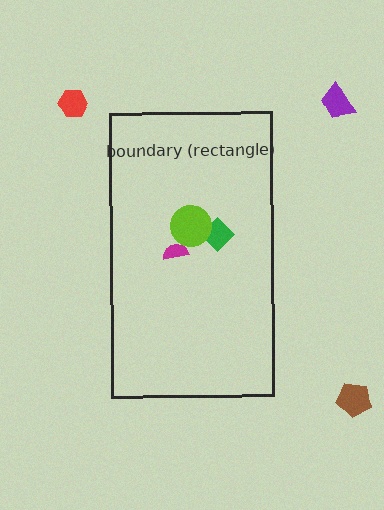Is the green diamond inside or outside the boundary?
Inside.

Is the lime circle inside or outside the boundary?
Inside.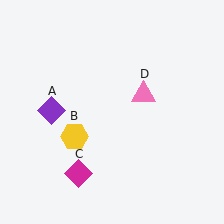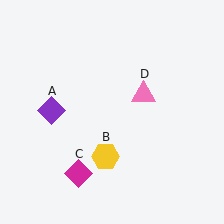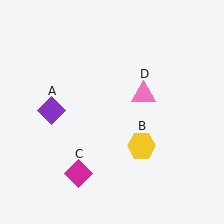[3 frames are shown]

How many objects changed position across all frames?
1 object changed position: yellow hexagon (object B).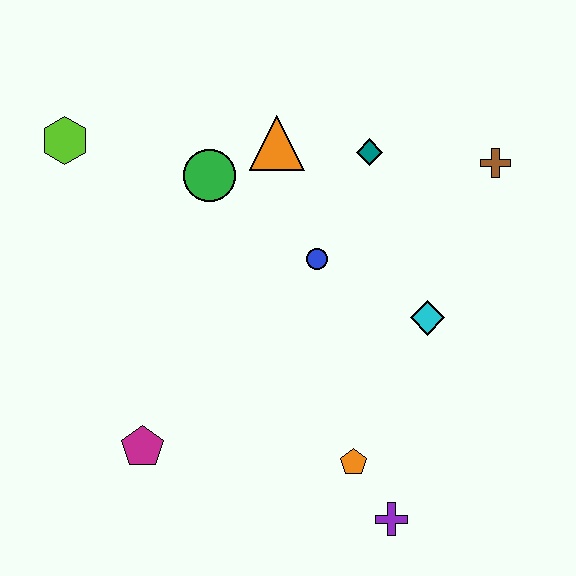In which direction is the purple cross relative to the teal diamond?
The purple cross is below the teal diamond.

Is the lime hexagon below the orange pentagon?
No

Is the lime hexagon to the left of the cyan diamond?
Yes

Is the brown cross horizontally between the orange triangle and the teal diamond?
No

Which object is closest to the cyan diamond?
The blue circle is closest to the cyan diamond.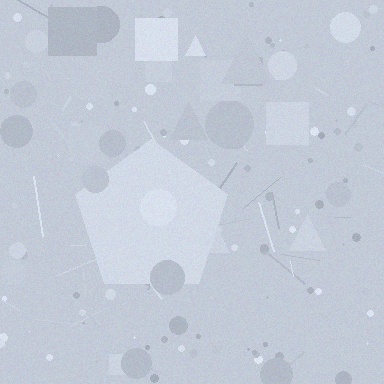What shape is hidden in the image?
A pentagon is hidden in the image.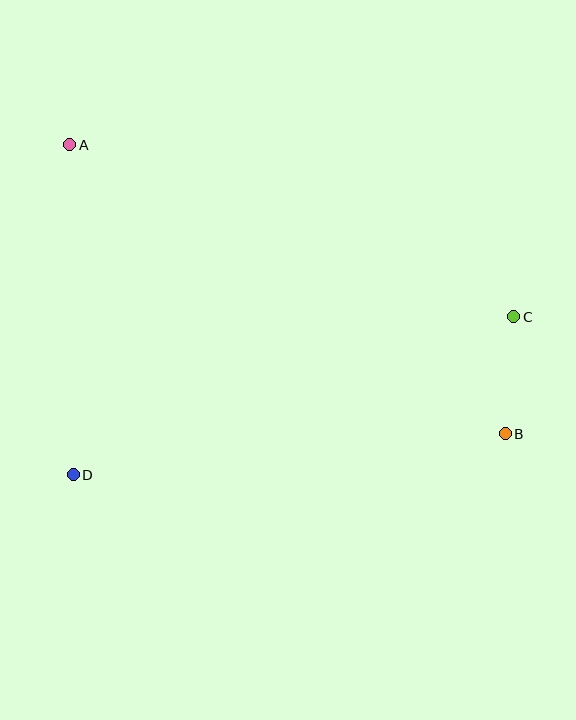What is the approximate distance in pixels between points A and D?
The distance between A and D is approximately 330 pixels.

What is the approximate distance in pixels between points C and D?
The distance between C and D is approximately 468 pixels.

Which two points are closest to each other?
Points B and C are closest to each other.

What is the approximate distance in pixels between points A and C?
The distance between A and C is approximately 476 pixels.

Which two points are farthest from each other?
Points A and B are farthest from each other.